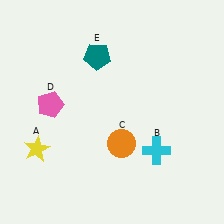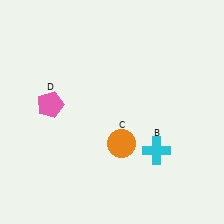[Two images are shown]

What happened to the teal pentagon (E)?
The teal pentagon (E) was removed in Image 2. It was in the top-left area of Image 1.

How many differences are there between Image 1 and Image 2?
There are 2 differences between the two images.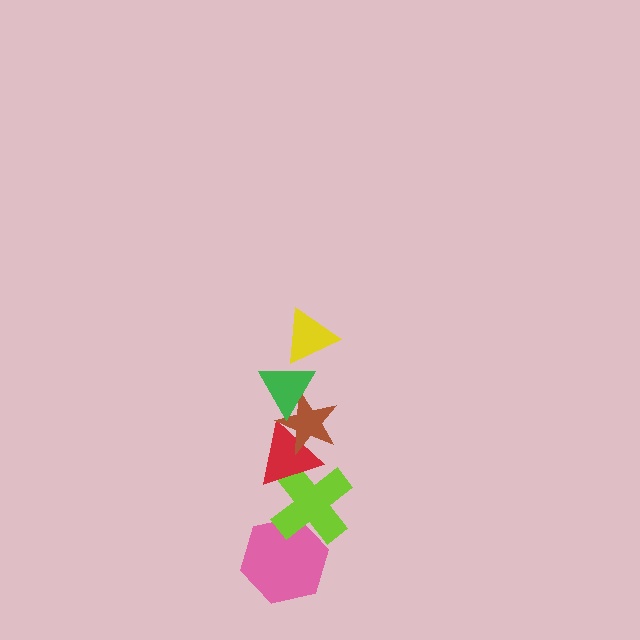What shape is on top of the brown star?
The green triangle is on top of the brown star.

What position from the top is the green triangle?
The green triangle is 2nd from the top.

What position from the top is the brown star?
The brown star is 3rd from the top.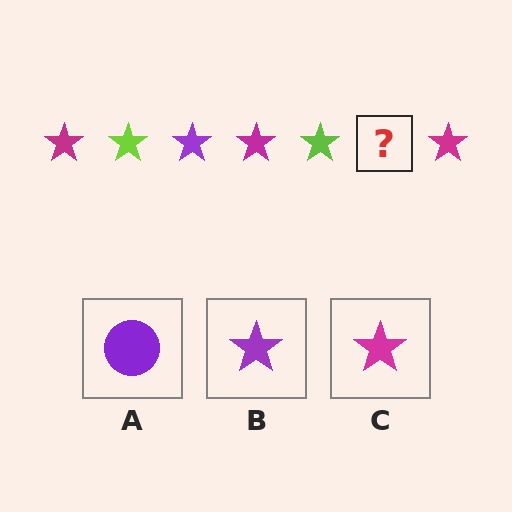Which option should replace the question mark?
Option B.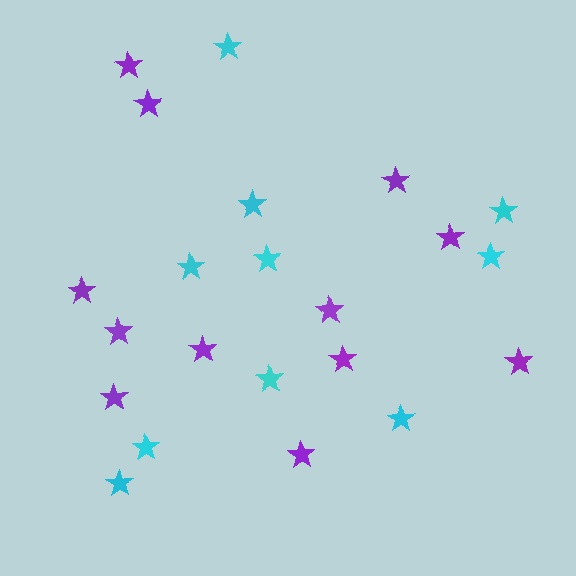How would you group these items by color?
There are 2 groups: one group of purple stars (12) and one group of cyan stars (10).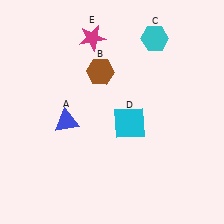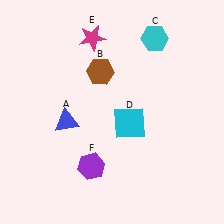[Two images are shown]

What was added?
A purple hexagon (F) was added in Image 2.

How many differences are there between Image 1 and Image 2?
There is 1 difference between the two images.